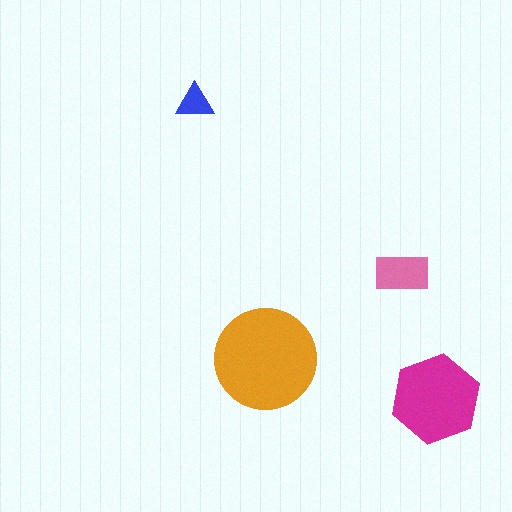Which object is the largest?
The orange circle.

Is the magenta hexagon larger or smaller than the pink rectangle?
Larger.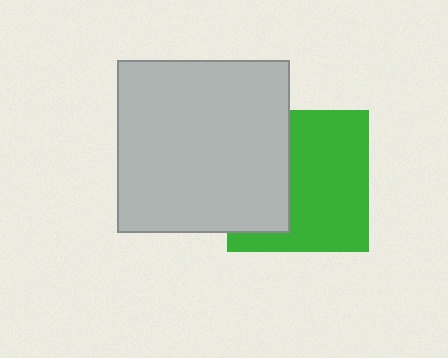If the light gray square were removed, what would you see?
You would see the complete green square.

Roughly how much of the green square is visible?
About half of it is visible (roughly 62%).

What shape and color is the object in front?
The object in front is a light gray square.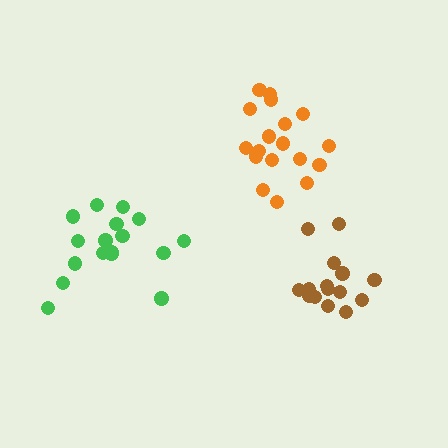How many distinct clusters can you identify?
There are 3 distinct clusters.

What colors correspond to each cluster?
The clusters are colored: orange, green, brown.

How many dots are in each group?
Group 1: 18 dots, Group 2: 17 dots, Group 3: 15 dots (50 total).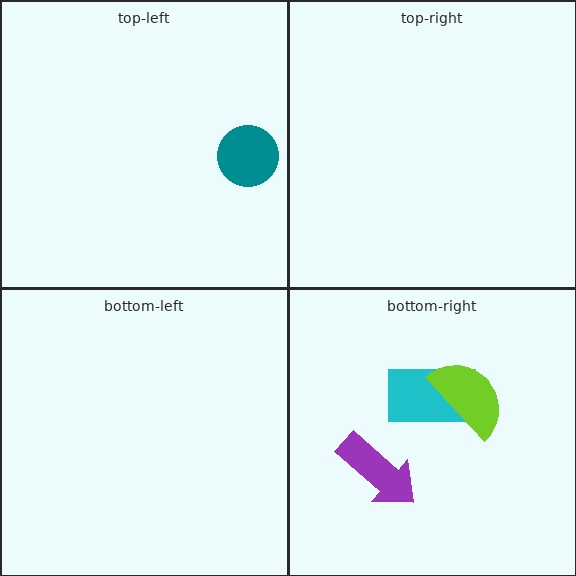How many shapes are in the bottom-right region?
3.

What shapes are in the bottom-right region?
The cyan rectangle, the lime semicircle, the purple arrow.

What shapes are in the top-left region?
The teal circle.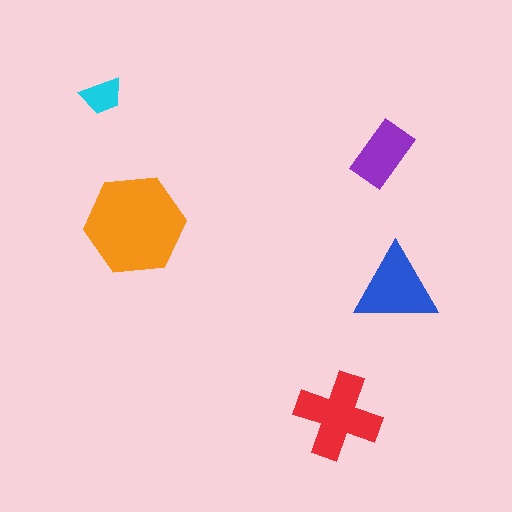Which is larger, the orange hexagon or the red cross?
The orange hexagon.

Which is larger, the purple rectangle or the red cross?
The red cross.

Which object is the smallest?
The cyan trapezoid.